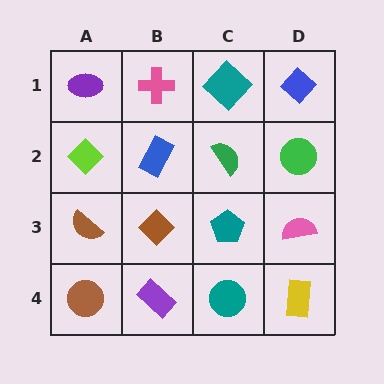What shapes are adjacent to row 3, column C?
A green semicircle (row 2, column C), a teal circle (row 4, column C), a brown diamond (row 3, column B), a pink semicircle (row 3, column D).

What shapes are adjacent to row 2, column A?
A purple ellipse (row 1, column A), a brown semicircle (row 3, column A), a blue rectangle (row 2, column B).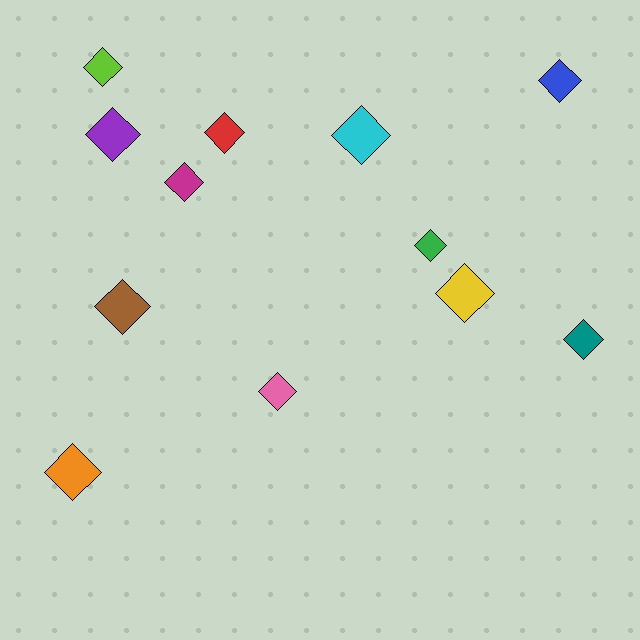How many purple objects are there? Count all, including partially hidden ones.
There is 1 purple object.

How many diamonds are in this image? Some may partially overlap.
There are 12 diamonds.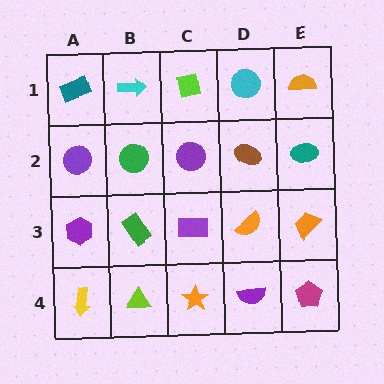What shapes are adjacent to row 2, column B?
A cyan arrow (row 1, column B), a green rectangle (row 3, column B), a purple circle (row 2, column A), a purple circle (row 2, column C).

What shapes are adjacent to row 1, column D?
A brown ellipse (row 2, column D), a lime square (row 1, column C), an orange semicircle (row 1, column E).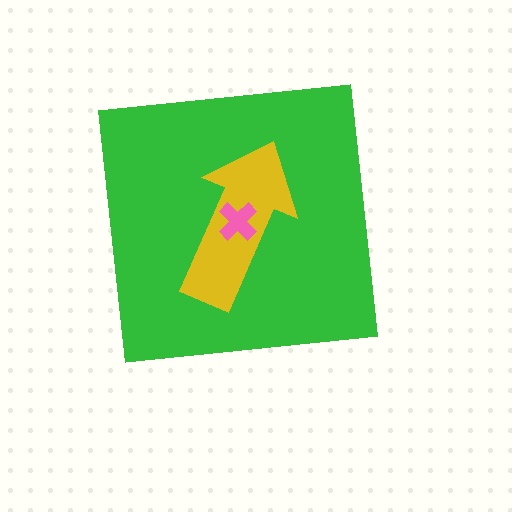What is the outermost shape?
The green square.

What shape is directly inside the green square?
The yellow arrow.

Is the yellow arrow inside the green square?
Yes.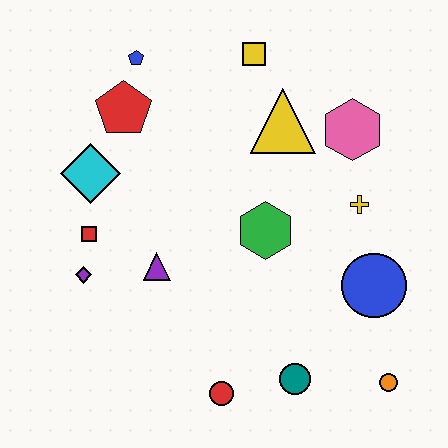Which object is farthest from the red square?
The orange circle is farthest from the red square.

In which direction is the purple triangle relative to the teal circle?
The purple triangle is to the left of the teal circle.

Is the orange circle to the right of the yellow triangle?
Yes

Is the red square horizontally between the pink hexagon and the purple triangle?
No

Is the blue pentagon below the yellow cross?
No